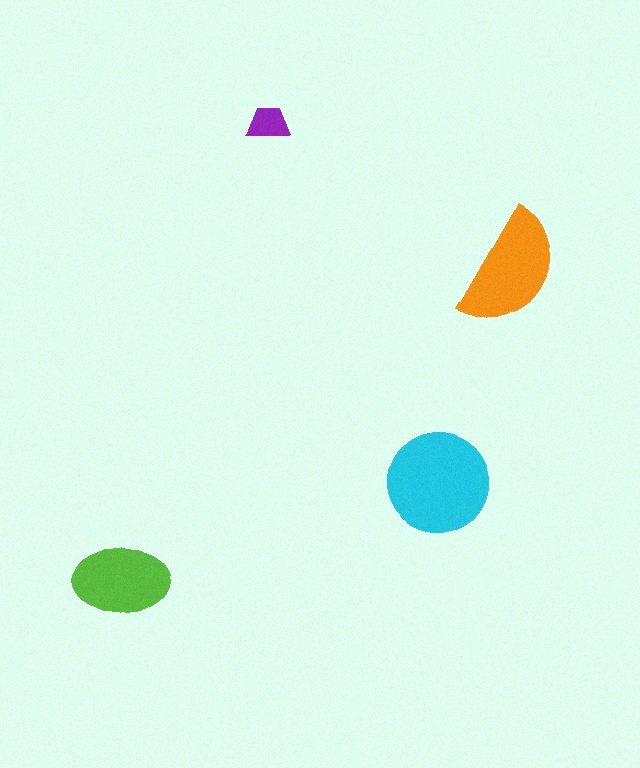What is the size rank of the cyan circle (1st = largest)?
1st.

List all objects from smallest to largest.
The purple trapezoid, the lime ellipse, the orange semicircle, the cyan circle.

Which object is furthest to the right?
The orange semicircle is rightmost.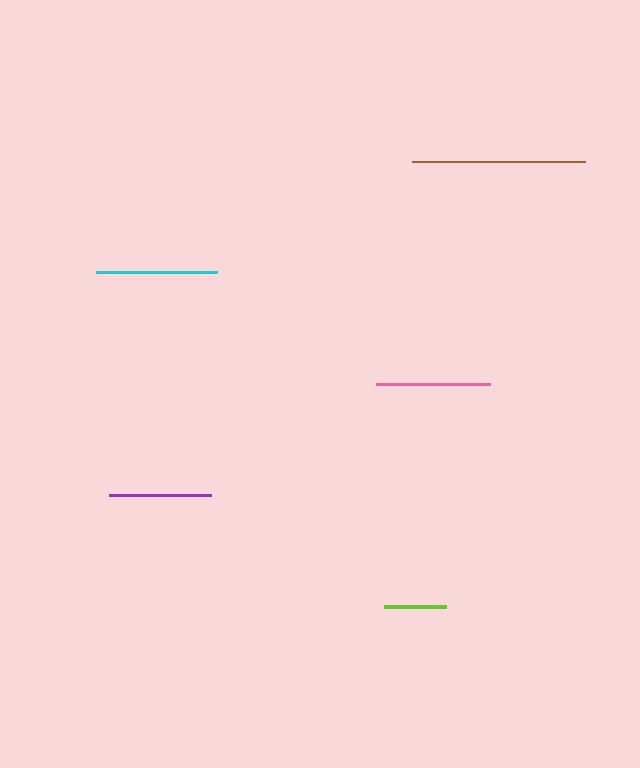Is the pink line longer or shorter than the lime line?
The pink line is longer than the lime line.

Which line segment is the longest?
The brown line is the longest at approximately 173 pixels.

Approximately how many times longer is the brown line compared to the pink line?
The brown line is approximately 1.5 times the length of the pink line.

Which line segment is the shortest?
The lime line is the shortest at approximately 62 pixels.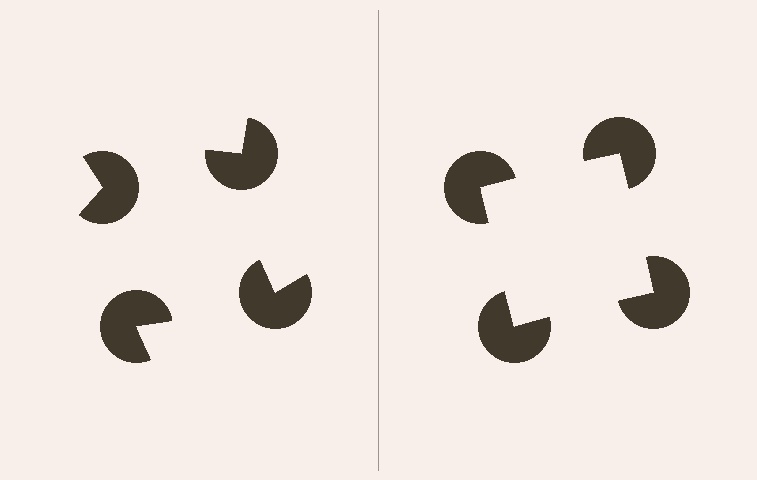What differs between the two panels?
The pac-man discs are positioned identically on both sides; only the wedge orientations differ. On the right they align to a square; on the left they are misaligned.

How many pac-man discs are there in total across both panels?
8 — 4 on each side.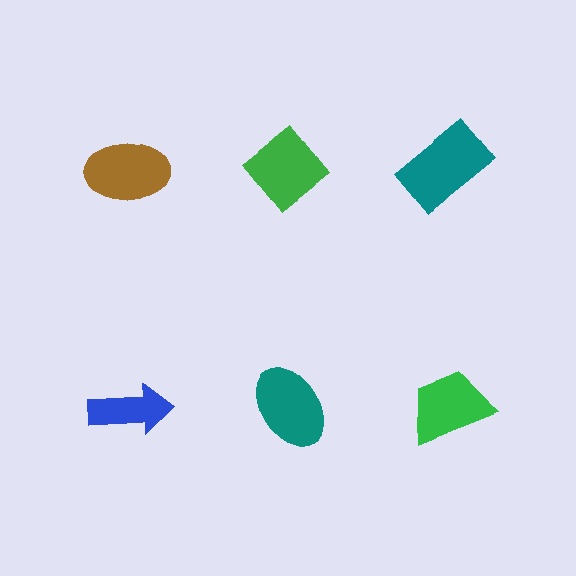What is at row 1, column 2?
A green diamond.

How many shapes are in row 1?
3 shapes.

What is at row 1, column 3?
A teal rectangle.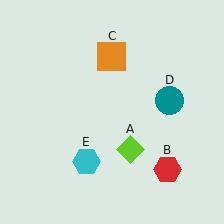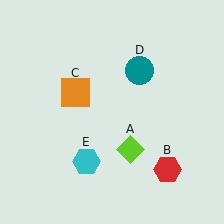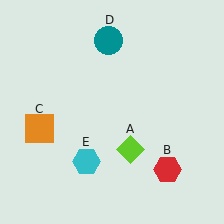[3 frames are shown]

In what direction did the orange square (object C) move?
The orange square (object C) moved down and to the left.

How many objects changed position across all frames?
2 objects changed position: orange square (object C), teal circle (object D).